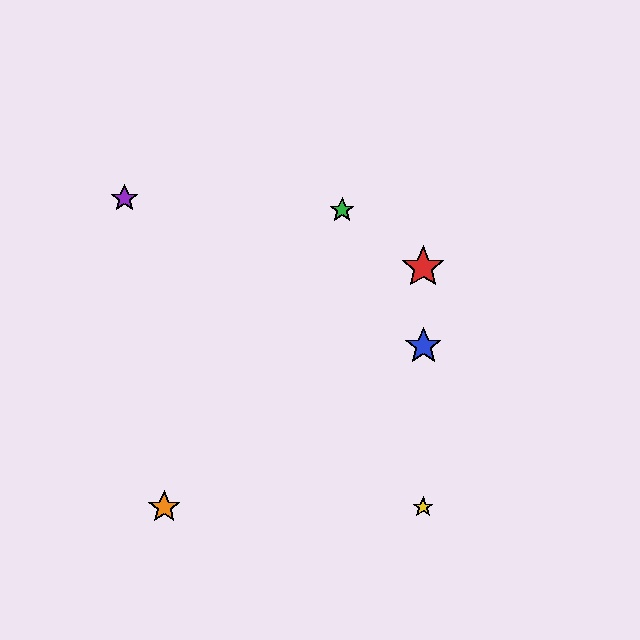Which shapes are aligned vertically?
The red star, the blue star, the yellow star are aligned vertically.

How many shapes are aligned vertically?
3 shapes (the red star, the blue star, the yellow star) are aligned vertically.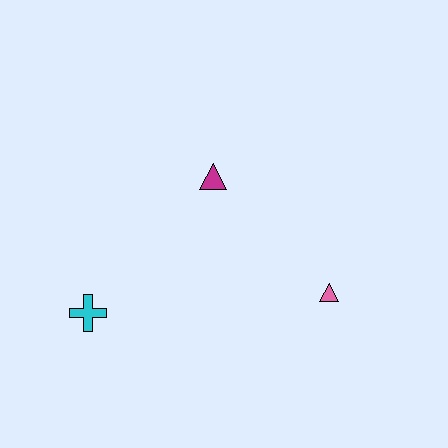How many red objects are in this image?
There are no red objects.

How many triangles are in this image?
There are 2 triangles.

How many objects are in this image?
There are 3 objects.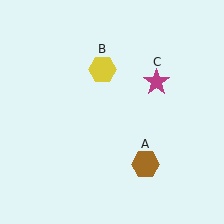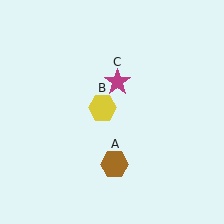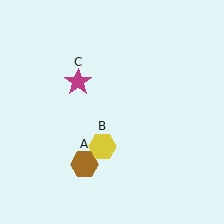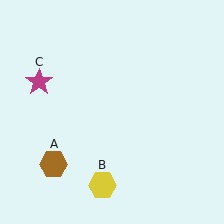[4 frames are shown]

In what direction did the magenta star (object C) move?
The magenta star (object C) moved left.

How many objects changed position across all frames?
3 objects changed position: brown hexagon (object A), yellow hexagon (object B), magenta star (object C).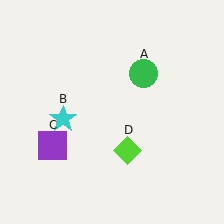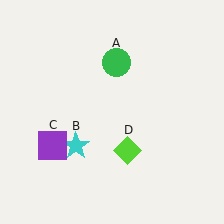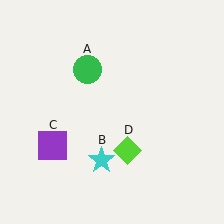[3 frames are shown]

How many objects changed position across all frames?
2 objects changed position: green circle (object A), cyan star (object B).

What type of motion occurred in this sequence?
The green circle (object A), cyan star (object B) rotated counterclockwise around the center of the scene.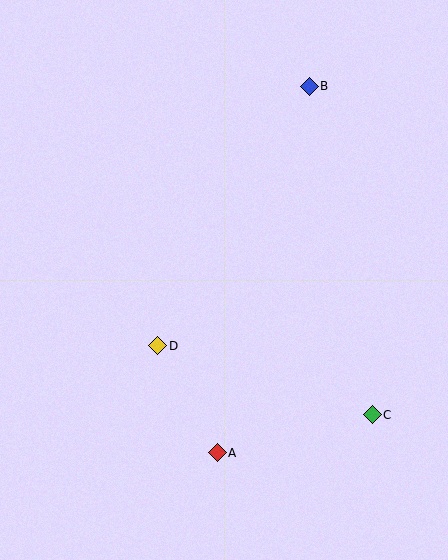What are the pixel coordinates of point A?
Point A is at (217, 453).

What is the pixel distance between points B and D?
The distance between B and D is 300 pixels.